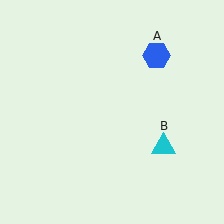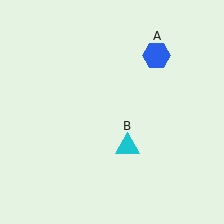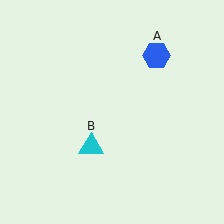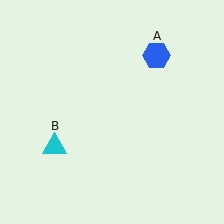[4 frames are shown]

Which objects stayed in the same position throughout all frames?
Blue hexagon (object A) remained stationary.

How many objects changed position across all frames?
1 object changed position: cyan triangle (object B).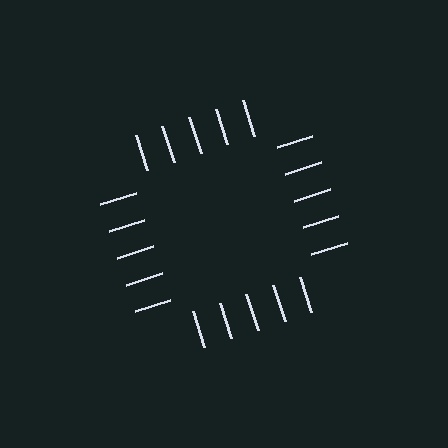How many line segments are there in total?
20 — 5 along each of the 4 edges.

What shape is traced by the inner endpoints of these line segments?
An illusory square — the line segments terminate on its edges but no continuous stroke is drawn.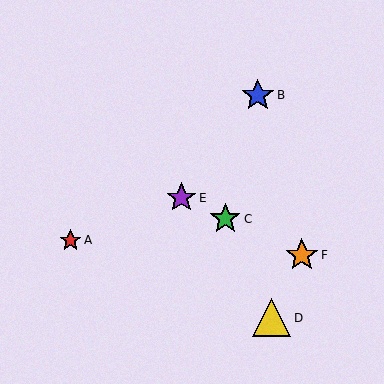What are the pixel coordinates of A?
Object A is at (70, 240).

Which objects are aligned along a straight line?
Objects C, E, F are aligned along a straight line.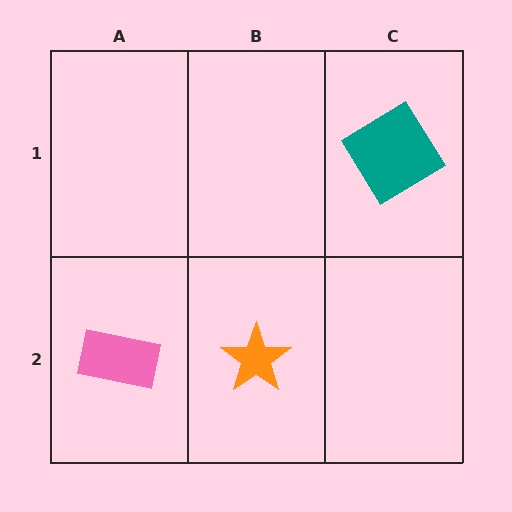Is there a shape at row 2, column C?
No, that cell is empty.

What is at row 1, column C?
A teal diamond.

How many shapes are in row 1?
1 shape.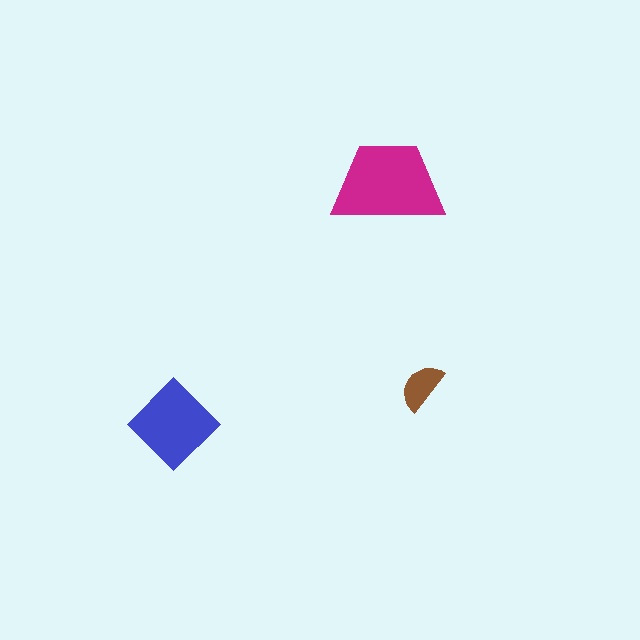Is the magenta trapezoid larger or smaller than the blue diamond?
Larger.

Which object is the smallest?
The brown semicircle.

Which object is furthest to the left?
The blue diamond is leftmost.